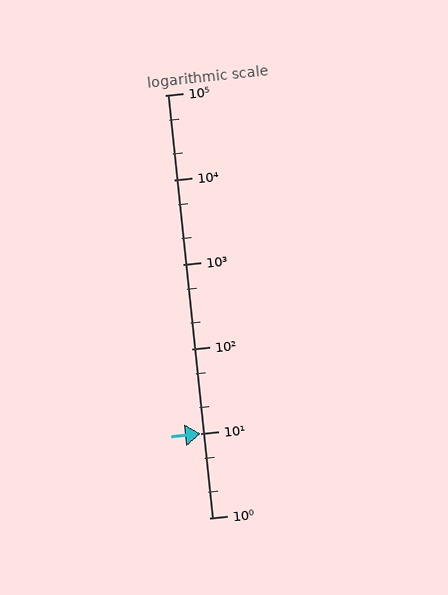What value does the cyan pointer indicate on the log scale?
The pointer indicates approximately 10.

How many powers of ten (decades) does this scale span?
The scale spans 5 decades, from 1 to 100000.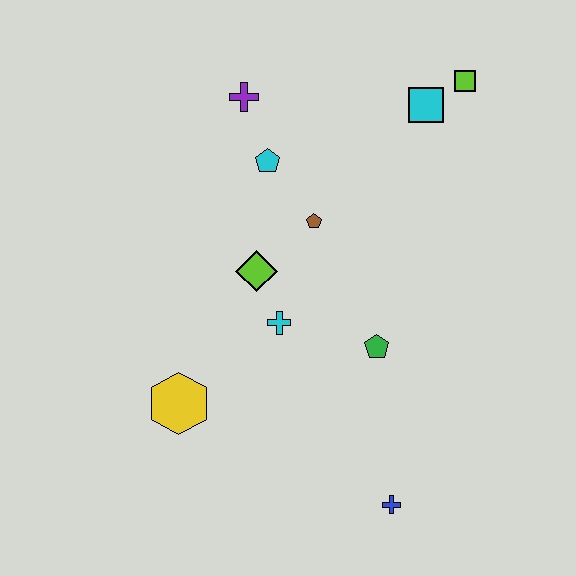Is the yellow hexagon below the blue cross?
No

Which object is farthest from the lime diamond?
The lime square is farthest from the lime diamond.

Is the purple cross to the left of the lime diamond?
Yes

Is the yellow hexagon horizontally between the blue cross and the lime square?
No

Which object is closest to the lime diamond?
The cyan cross is closest to the lime diamond.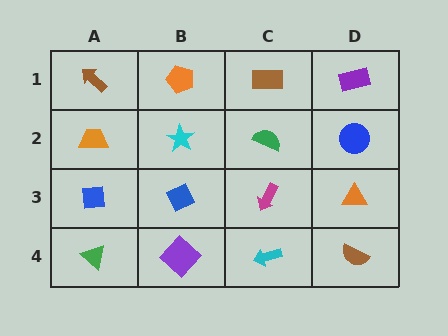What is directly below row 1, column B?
A cyan star.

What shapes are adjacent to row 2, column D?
A purple rectangle (row 1, column D), an orange triangle (row 3, column D), a green semicircle (row 2, column C).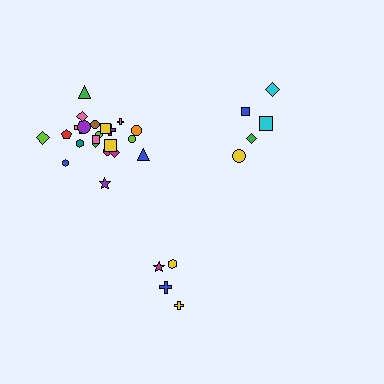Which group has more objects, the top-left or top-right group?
The top-left group.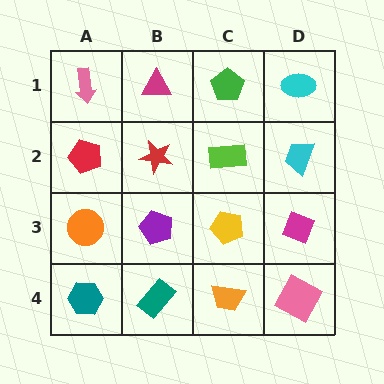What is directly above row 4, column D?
A magenta diamond.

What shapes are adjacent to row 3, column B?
A red star (row 2, column B), a teal rectangle (row 4, column B), an orange circle (row 3, column A), a yellow pentagon (row 3, column C).